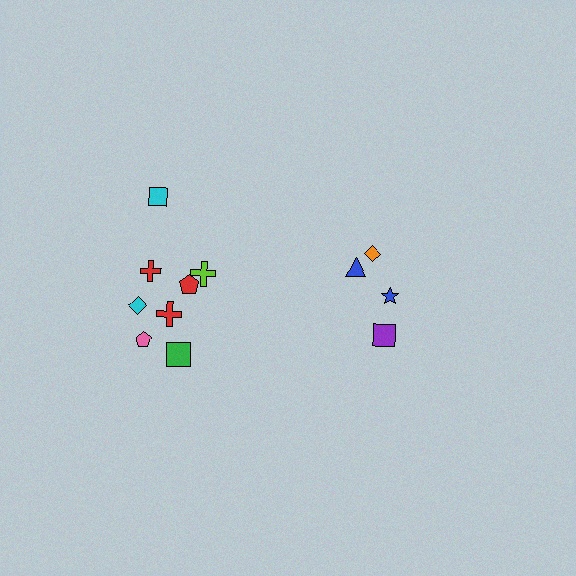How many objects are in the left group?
There are 8 objects.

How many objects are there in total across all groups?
There are 12 objects.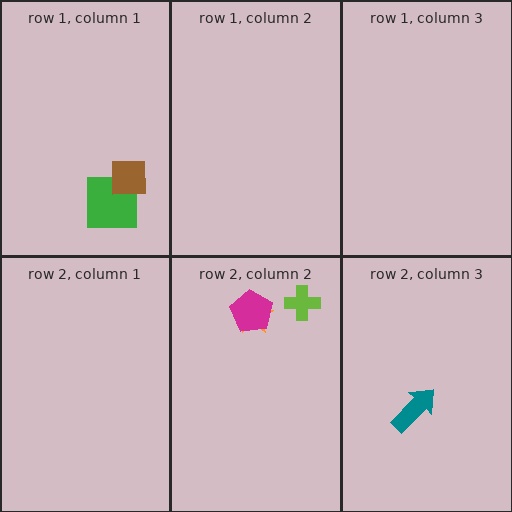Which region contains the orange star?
The row 2, column 2 region.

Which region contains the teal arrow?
The row 2, column 3 region.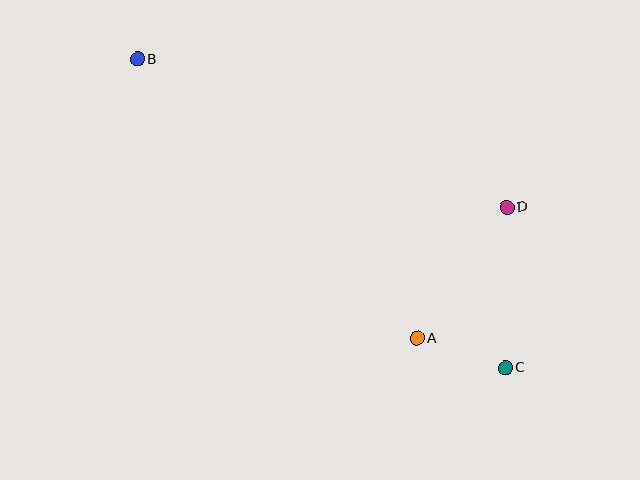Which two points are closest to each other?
Points A and C are closest to each other.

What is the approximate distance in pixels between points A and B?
The distance between A and B is approximately 395 pixels.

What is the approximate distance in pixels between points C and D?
The distance between C and D is approximately 161 pixels.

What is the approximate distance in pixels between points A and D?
The distance between A and D is approximately 159 pixels.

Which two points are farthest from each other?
Points B and C are farthest from each other.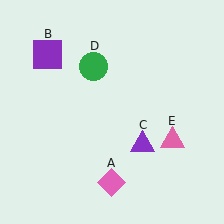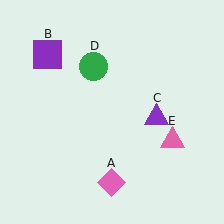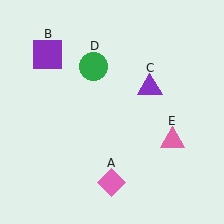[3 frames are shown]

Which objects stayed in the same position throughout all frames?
Pink diamond (object A) and purple square (object B) and green circle (object D) and pink triangle (object E) remained stationary.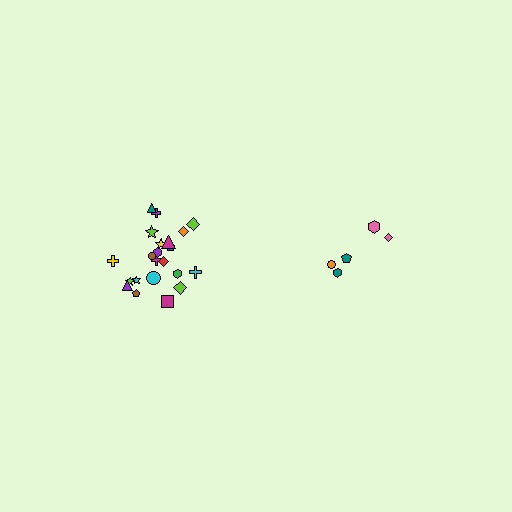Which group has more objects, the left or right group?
The left group.